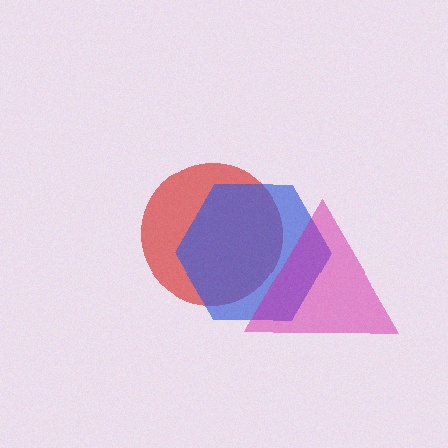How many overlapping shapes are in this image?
There are 3 overlapping shapes in the image.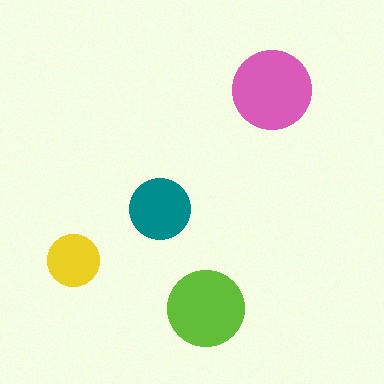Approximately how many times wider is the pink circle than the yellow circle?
About 1.5 times wider.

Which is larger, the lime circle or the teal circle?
The lime one.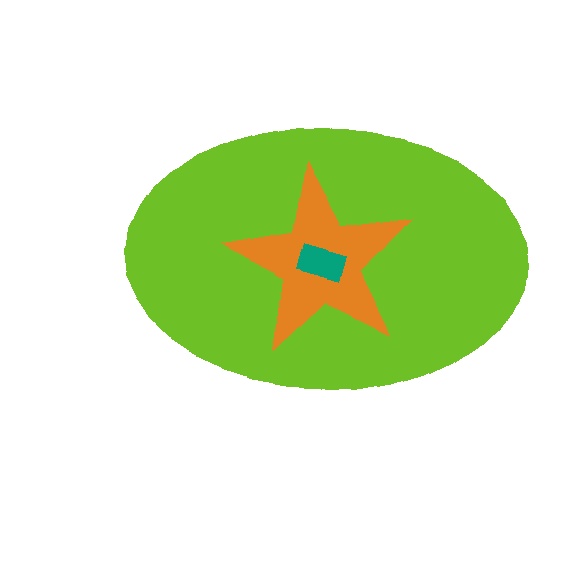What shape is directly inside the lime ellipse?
The orange star.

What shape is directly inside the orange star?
The teal rectangle.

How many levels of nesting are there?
3.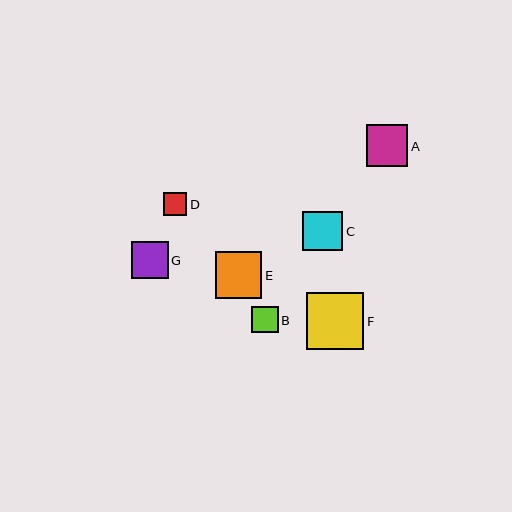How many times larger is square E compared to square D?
Square E is approximately 2.0 times the size of square D.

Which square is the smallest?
Square D is the smallest with a size of approximately 23 pixels.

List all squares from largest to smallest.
From largest to smallest: F, E, A, C, G, B, D.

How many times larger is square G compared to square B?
Square G is approximately 1.4 times the size of square B.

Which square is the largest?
Square F is the largest with a size of approximately 57 pixels.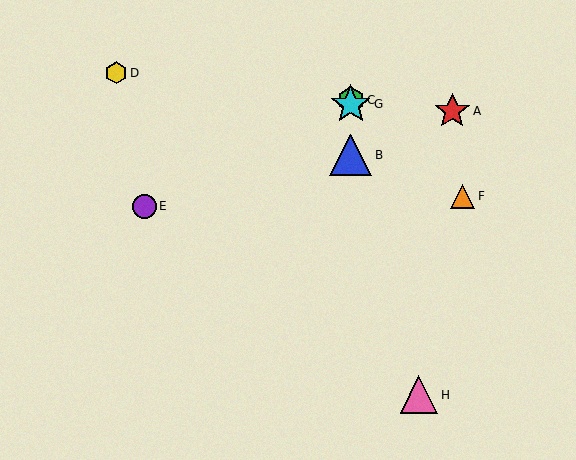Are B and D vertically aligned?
No, B is at x≈351 and D is at x≈116.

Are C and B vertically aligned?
Yes, both are at x≈351.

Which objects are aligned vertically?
Objects B, C, G are aligned vertically.